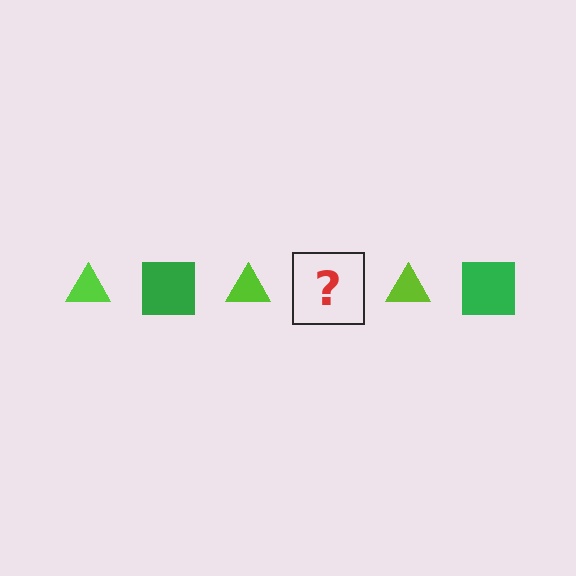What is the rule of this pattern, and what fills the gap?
The rule is that the pattern alternates between lime triangle and green square. The gap should be filled with a green square.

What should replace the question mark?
The question mark should be replaced with a green square.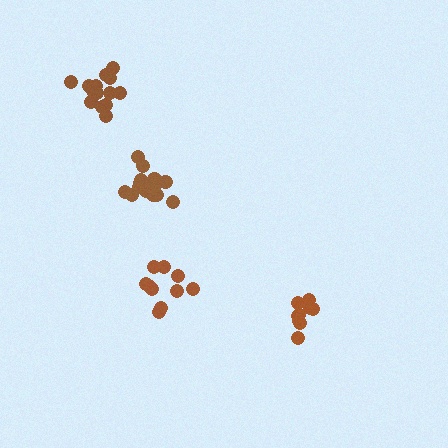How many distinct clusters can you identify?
There are 4 distinct clusters.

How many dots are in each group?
Group 1: 9 dots, Group 2: 15 dots, Group 3: 10 dots, Group 4: 15 dots (49 total).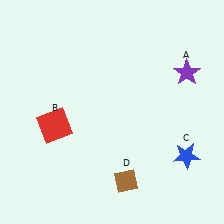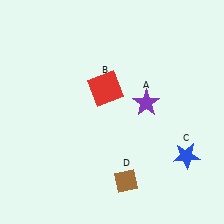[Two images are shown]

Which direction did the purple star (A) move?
The purple star (A) moved left.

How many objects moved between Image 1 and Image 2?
2 objects moved between the two images.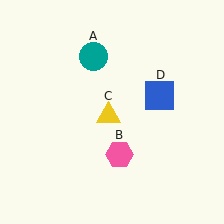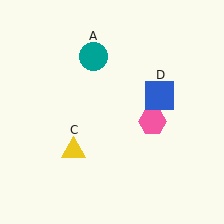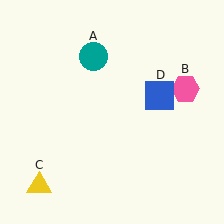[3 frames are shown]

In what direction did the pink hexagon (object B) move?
The pink hexagon (object B) moved up and to the right.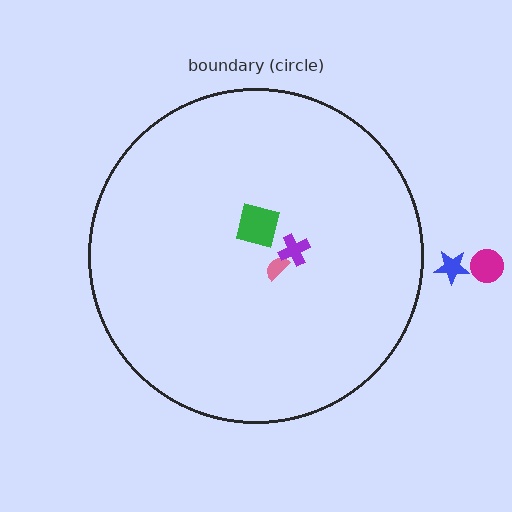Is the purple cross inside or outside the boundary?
Inside.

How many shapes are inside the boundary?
3 inside, 2 outside.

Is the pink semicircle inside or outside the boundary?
Inside.